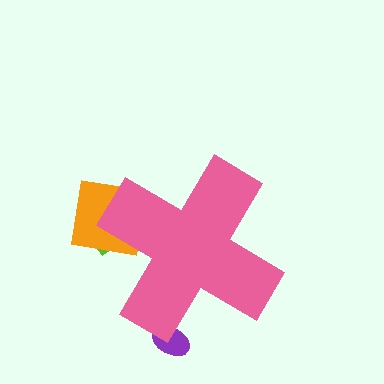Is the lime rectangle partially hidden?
Yes, the lime rectangle is partially hidden behind the pink cross.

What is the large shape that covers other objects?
A pink cross.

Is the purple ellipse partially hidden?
Yes, the purple ellipse is partially hidden behind the pink cross.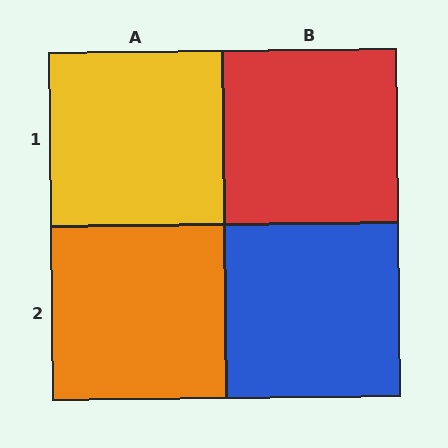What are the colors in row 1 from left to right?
Yellow, red.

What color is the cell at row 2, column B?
Blue.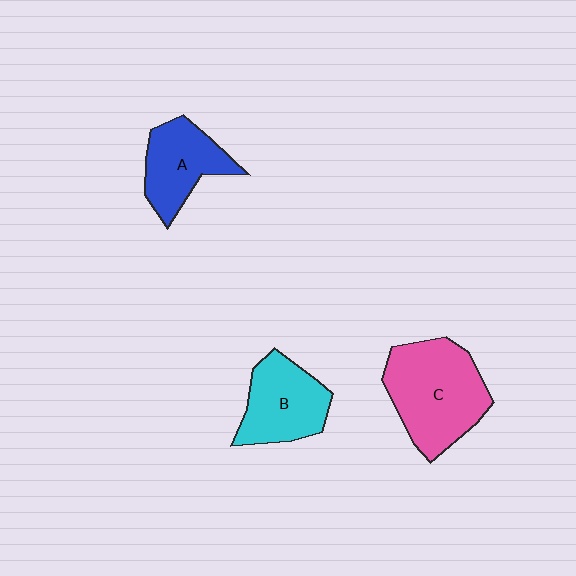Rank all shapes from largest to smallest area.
From largest to smallest: C (pink), B (cyan), A (blue).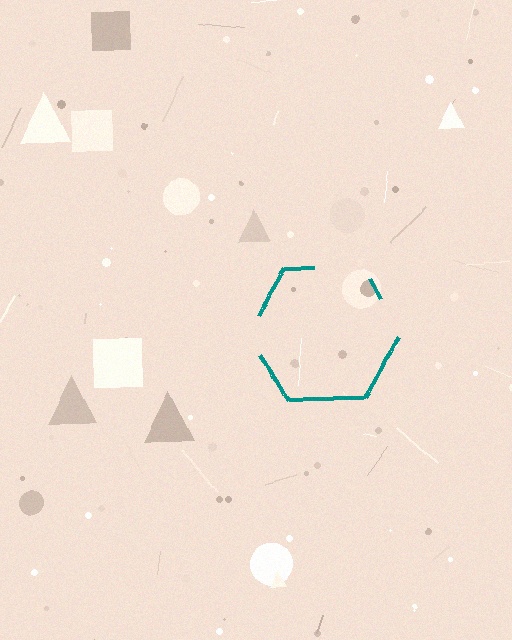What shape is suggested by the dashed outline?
The dashed outline suggests a hexagon.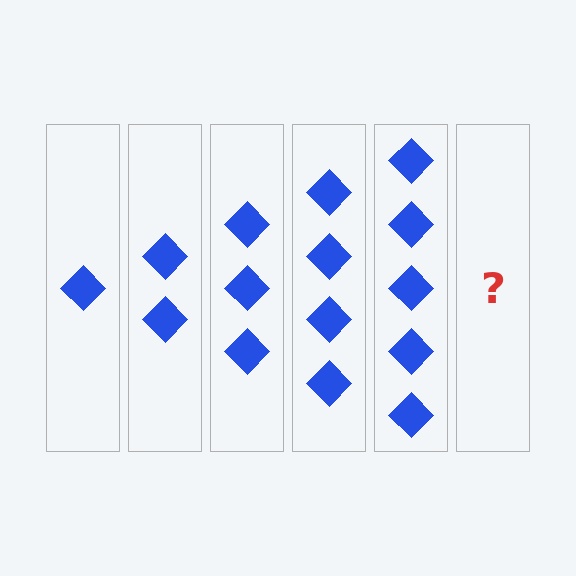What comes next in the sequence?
The next element should be 6 diamonds.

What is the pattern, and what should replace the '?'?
The pattern is that each step adds one more diamond. The '?' should be 6 diamonds.